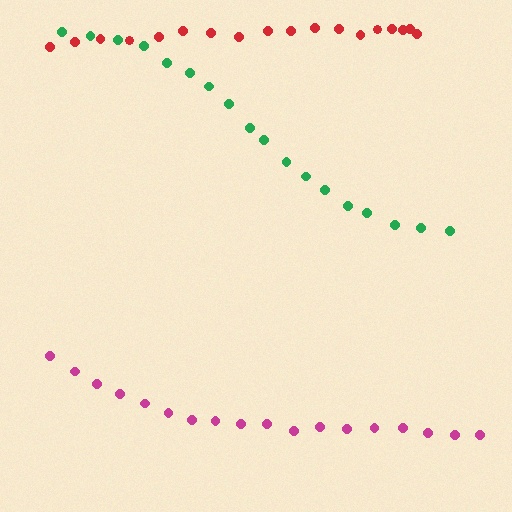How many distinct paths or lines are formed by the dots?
There are 3 distinct paths.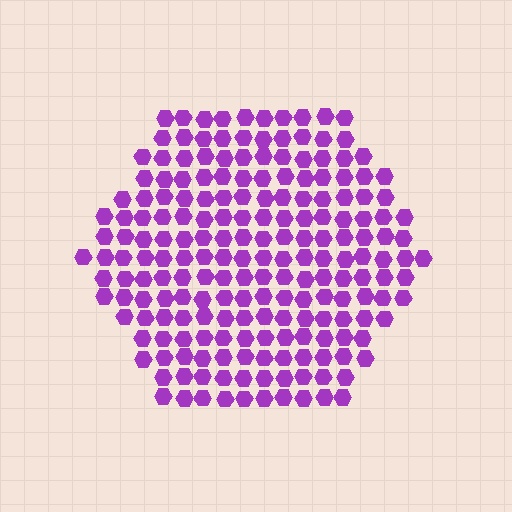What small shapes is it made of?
It is made of small hexagons.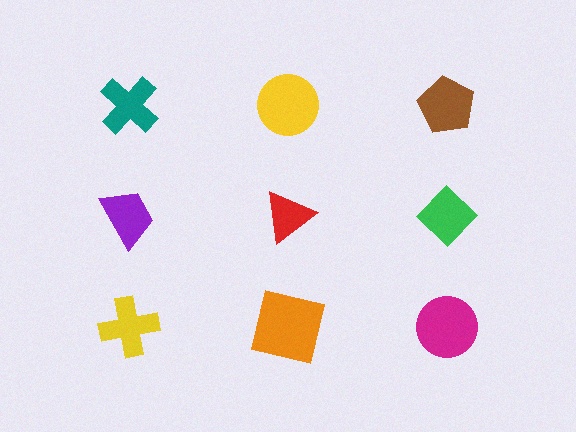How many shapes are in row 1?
3 shapes.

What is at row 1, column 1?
A teal cross.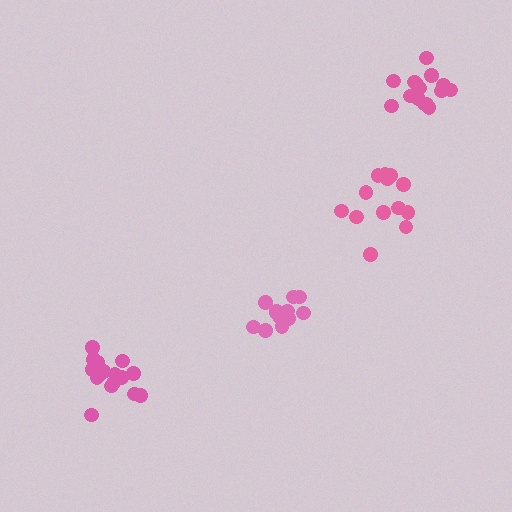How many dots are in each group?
Group 1: 16 dots, Group 2: 13 dots, Group 3: 13 dots, Group 4: 15 dots (57 total).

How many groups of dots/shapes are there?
There are 4 groups.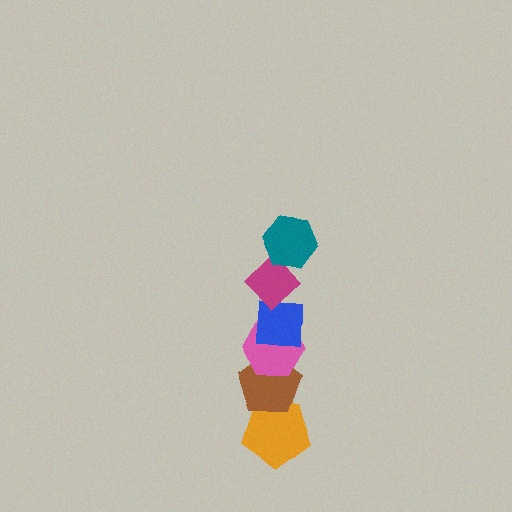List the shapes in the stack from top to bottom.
From top to bottom: the teal hexagon, the magenta diamond, the blue square, the pink hexagon, the brown pentagon, the orange pentagon.